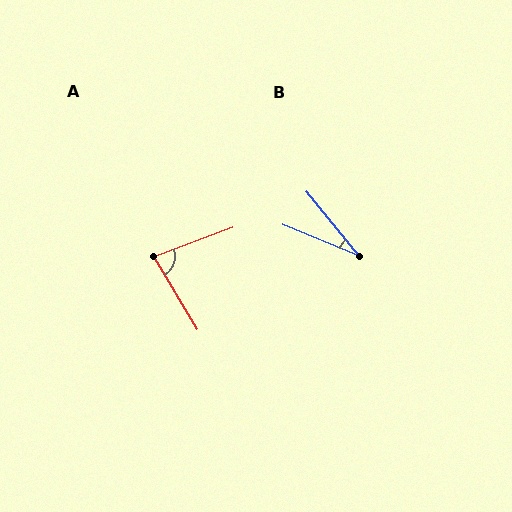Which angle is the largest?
A, at approximately 79 degrees.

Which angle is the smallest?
B, at approximately 28 degrees.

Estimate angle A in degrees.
Approximately 79 degrees.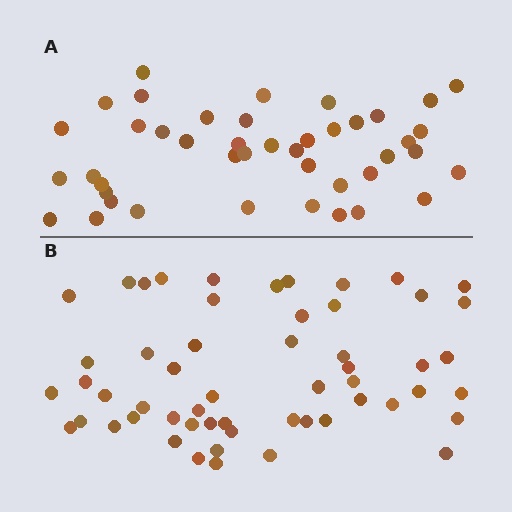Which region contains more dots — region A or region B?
Region B (the bottom region) has more dots.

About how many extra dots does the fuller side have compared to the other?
Region B has roughly 12 or so more dots than region A.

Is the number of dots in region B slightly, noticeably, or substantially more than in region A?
Region B has noticeably more, but not dramatically so. The ratio is roughly 1.3 to 1.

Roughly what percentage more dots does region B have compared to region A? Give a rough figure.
About 30% more.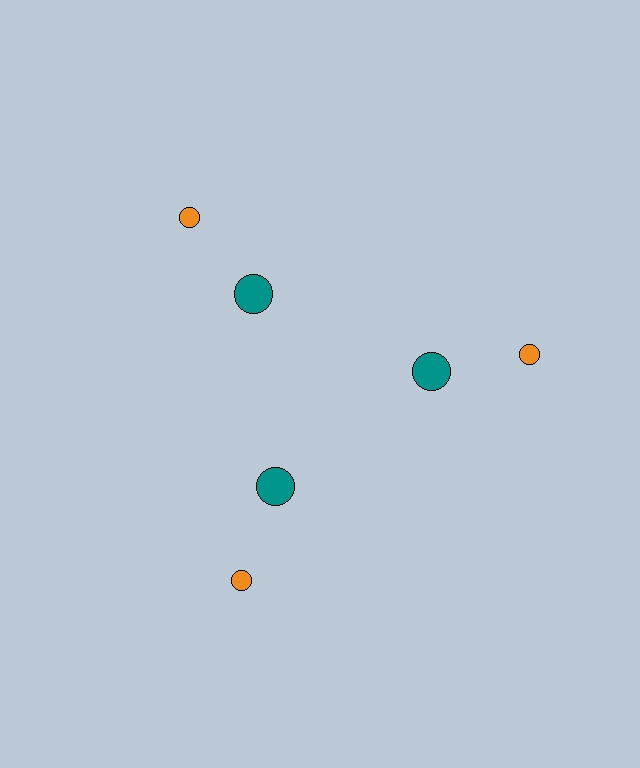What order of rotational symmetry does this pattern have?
This pattern has 3-fold rotational symmetry.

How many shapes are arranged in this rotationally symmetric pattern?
There are 6 shapes, arranged in 3 groups of 2.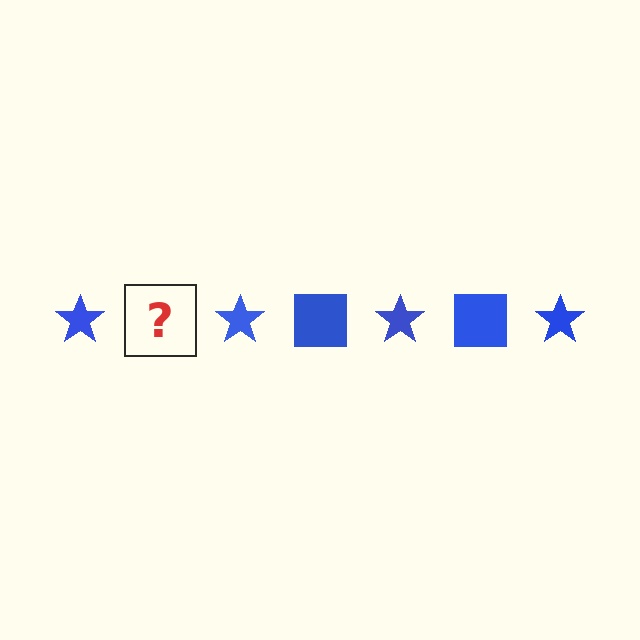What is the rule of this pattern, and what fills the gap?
The rule is that the pattern cycles through star, square shapes in blue. The gap should be filled with a blue square.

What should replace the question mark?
The question mark should be replaced with a blue square.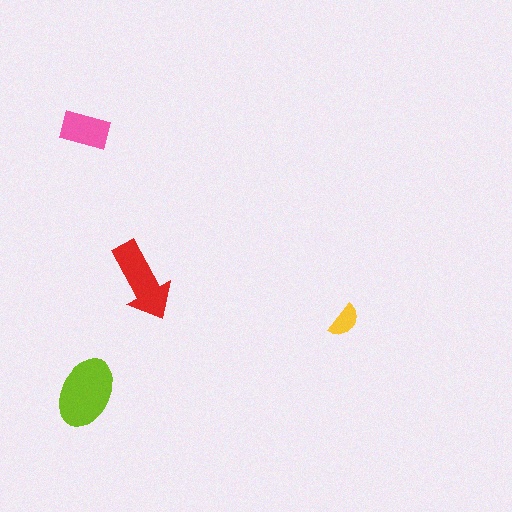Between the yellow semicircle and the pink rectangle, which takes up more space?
The pink rectangle.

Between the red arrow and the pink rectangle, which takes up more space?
The red arrow.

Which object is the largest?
The lime ellipse.